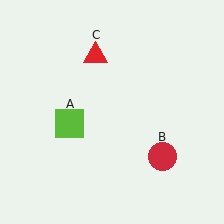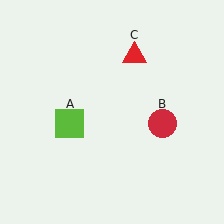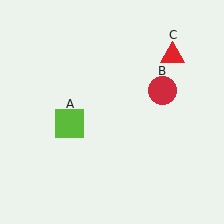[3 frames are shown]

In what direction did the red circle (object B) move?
The red circle (object B) moved up.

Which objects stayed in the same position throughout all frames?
Lime square (object A) remained stationary.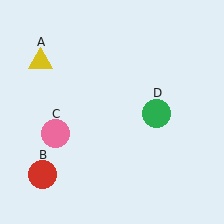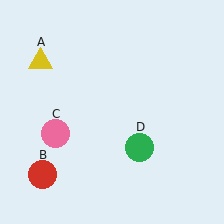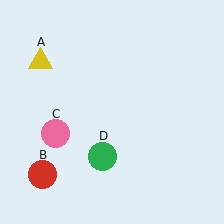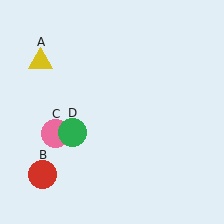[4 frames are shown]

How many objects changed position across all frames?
1 object changed position: green circle (object D).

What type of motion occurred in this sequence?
The green circle (object D) rotated clockwise around the center of the scene.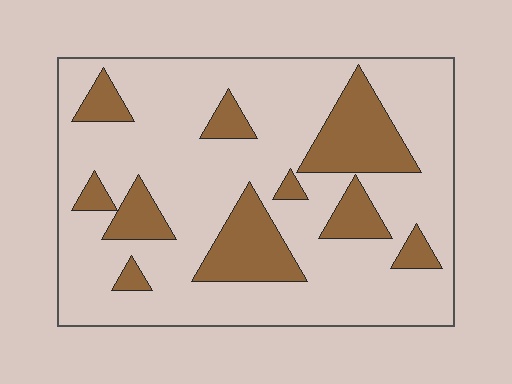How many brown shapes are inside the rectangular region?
10.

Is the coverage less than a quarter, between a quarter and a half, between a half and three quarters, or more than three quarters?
Less than a quarter.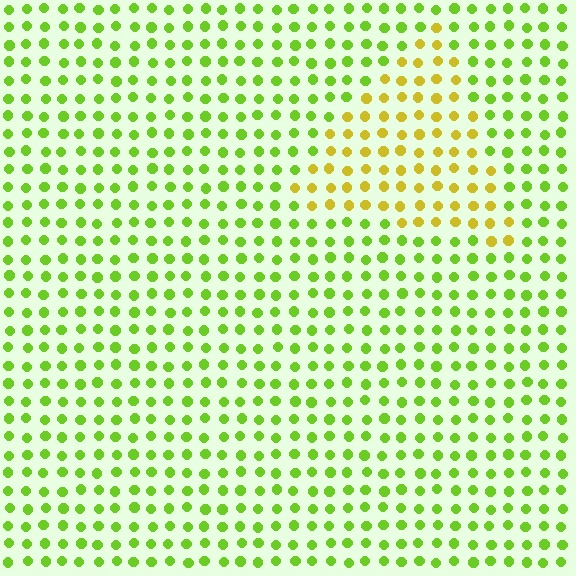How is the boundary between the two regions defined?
The boundary is defined purely by a slight shift in hue (about 40 degrees). Spacing, size, and orientation are identical on both sides.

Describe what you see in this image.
The image is filled with small lime elements in a uniform arrangement. A triangle-shaped region is visible where the elements are tinted to a slightly different hue, forming a subtle color boundary.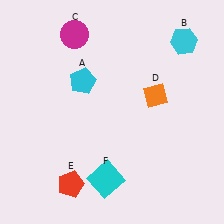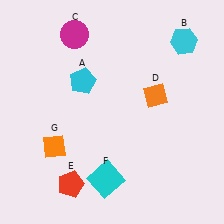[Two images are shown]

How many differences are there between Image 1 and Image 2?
There is 1 difference between the two images.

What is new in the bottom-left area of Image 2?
An orange diamond (G) was added in the bottom-left area of Image 2.